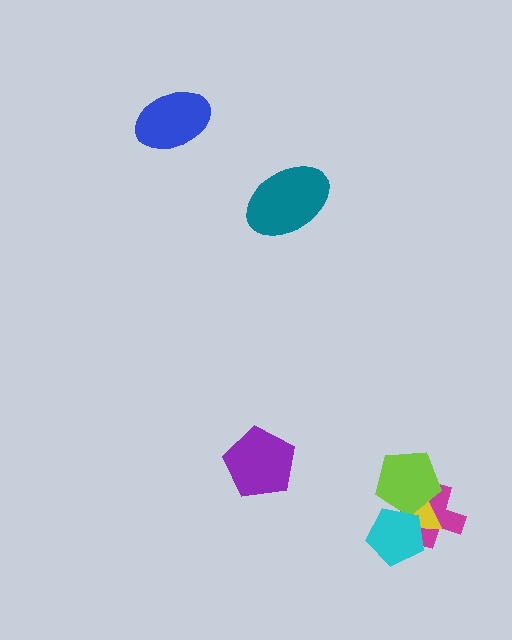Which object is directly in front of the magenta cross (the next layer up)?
The yellow triangle is directly in front of the magenta cross.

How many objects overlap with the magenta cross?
3 objects overlap with the magenta cross.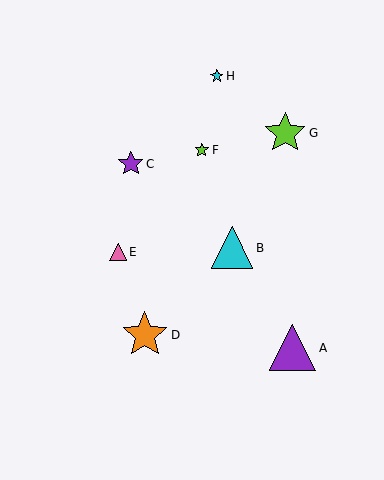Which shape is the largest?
The purple triangle (labeled A) is the largest.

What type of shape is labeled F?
Shape F is a lime star.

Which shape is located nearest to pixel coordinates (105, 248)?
The pink triangle (labeled E) at (118, 252) is nearest to that location.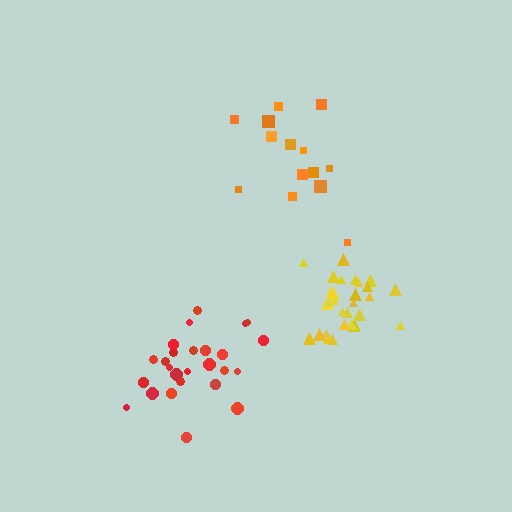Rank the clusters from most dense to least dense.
yellow, red, orange.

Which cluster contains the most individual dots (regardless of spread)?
Yellow (29).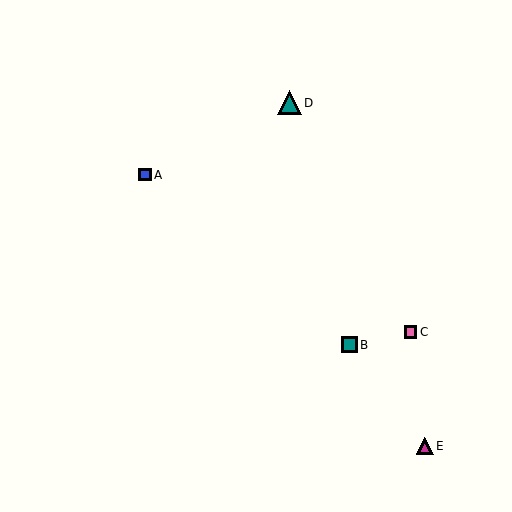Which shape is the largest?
The teal triangle (labeled D) is the largest.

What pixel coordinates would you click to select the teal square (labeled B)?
Click at (350, 345) to select the teal square B.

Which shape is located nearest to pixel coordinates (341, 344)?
The teal square (labeled B) at (350, 345) is nearest to that location.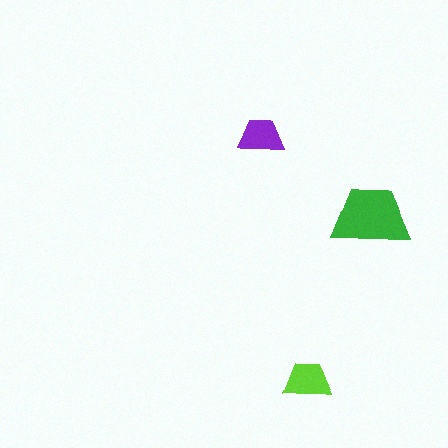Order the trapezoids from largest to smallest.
the green one, the lime one, the purple one.